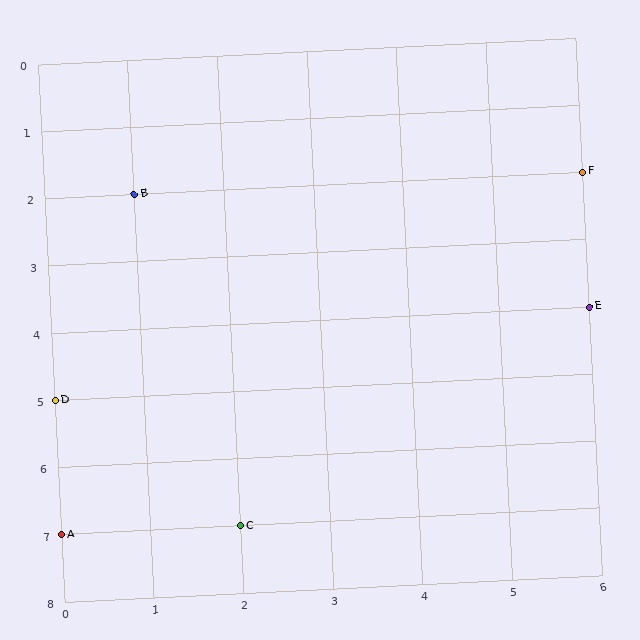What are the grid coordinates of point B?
Point B is at grid coordinates (1, 2).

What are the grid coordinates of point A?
Point A is at grid coordinates (0, 7).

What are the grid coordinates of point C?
Point C is at grid coordinates (2, 7).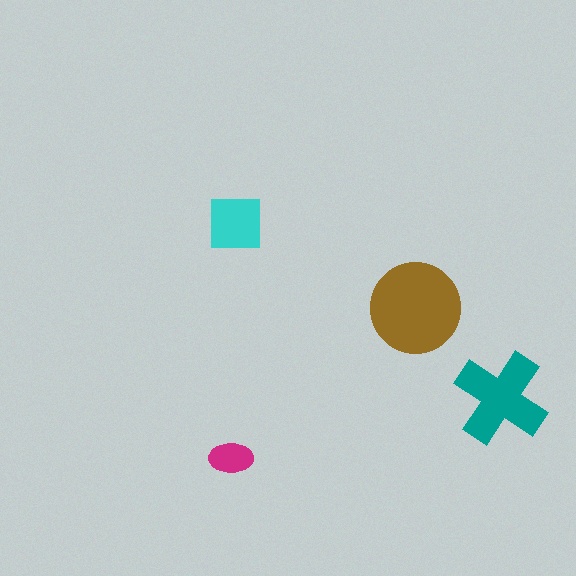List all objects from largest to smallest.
The brown circle, the teal cross, the cyan square, the magenta ellipse.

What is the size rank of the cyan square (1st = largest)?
3rd.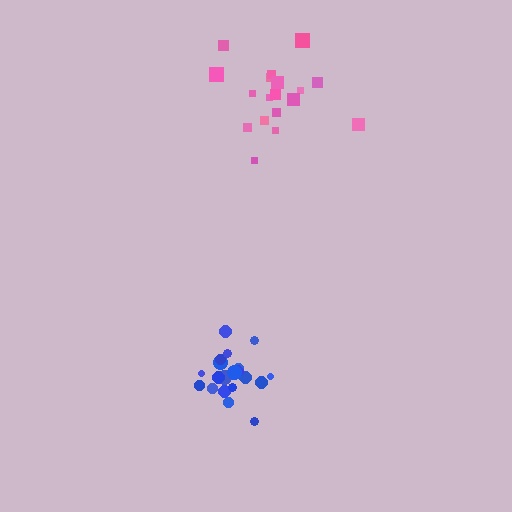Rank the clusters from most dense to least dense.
blue, pink.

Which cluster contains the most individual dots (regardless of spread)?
Blue (21).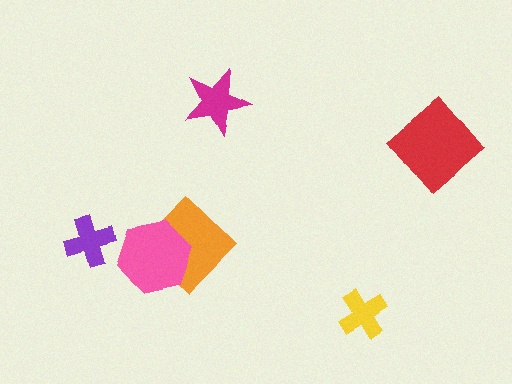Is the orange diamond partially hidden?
Yes, it is partially covered by another shape.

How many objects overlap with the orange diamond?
1 object overlaps with the orange diamond.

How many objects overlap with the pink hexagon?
1 object overlaps with the pink hexagon.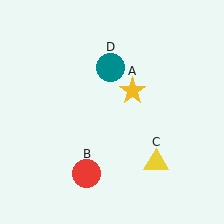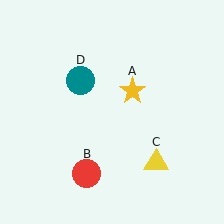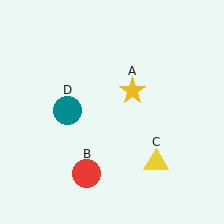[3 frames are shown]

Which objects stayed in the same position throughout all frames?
Yellow star (object A) and red circle (object B) and yellow triangle (object C) remained stationary.